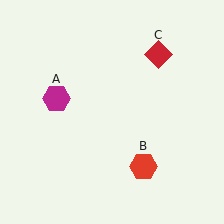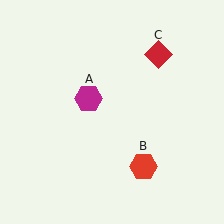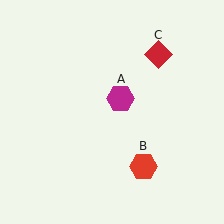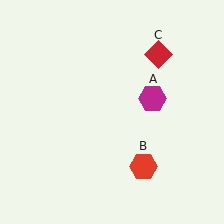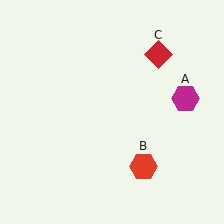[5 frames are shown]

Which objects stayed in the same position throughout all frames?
Red hexagon (object B) and red diamond (object C) remained stationary.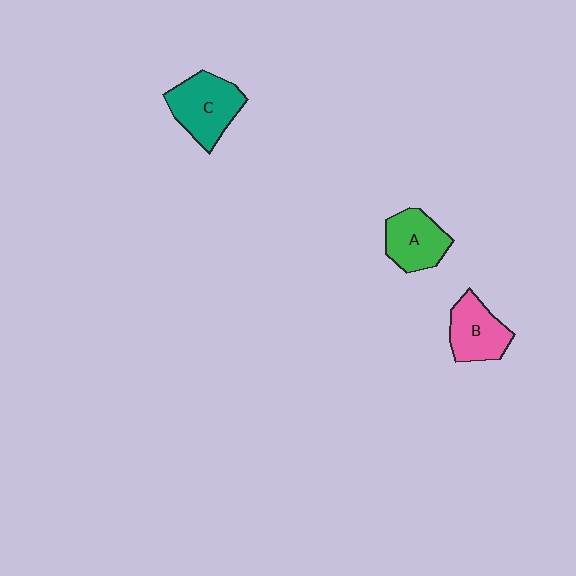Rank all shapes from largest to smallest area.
From largest to smallest: C (teal), B (pink), A (green).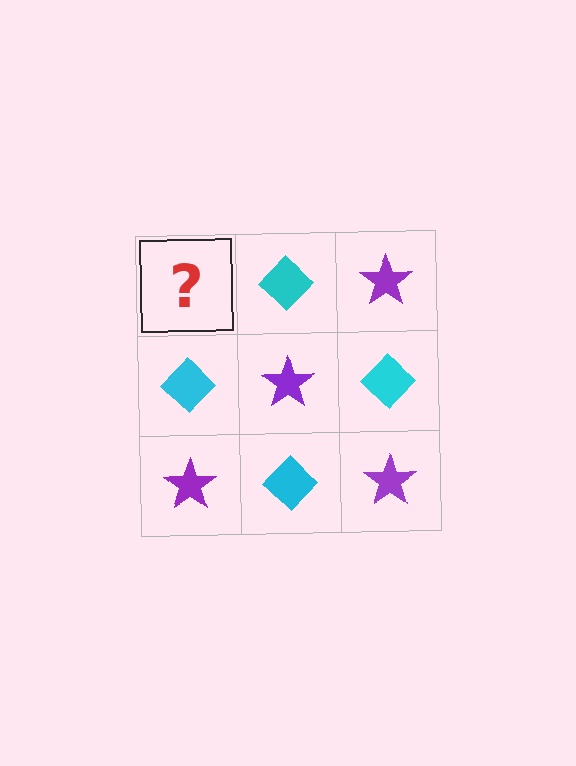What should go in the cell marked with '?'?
The missing cell should contain a purple star.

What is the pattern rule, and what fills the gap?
The rule is that it alternates purple star and cyan diamond in a checkerboard pattern. The gap should be filled with a purple star.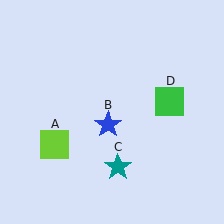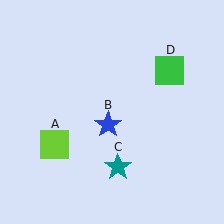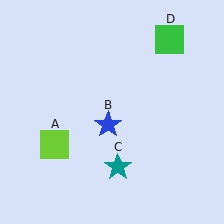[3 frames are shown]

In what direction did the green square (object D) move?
The green square (object D) moved up.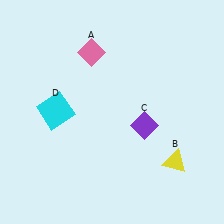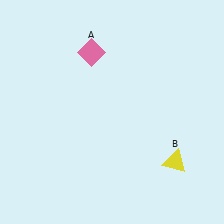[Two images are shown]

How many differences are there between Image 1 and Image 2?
There are 2 differences between the two images.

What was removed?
The cyan square (D), the purple diamond (C) were removed in Image 2.